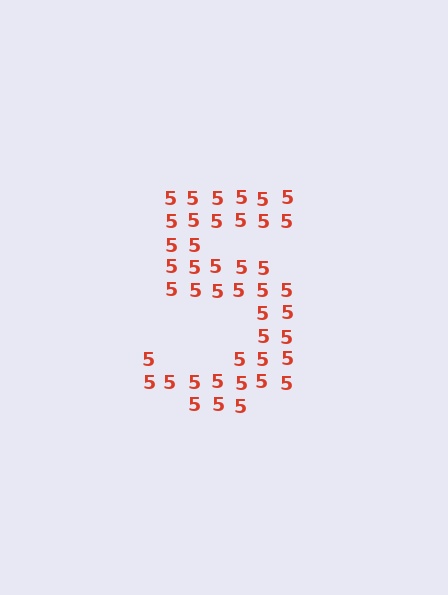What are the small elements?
The small elements are digit 5's.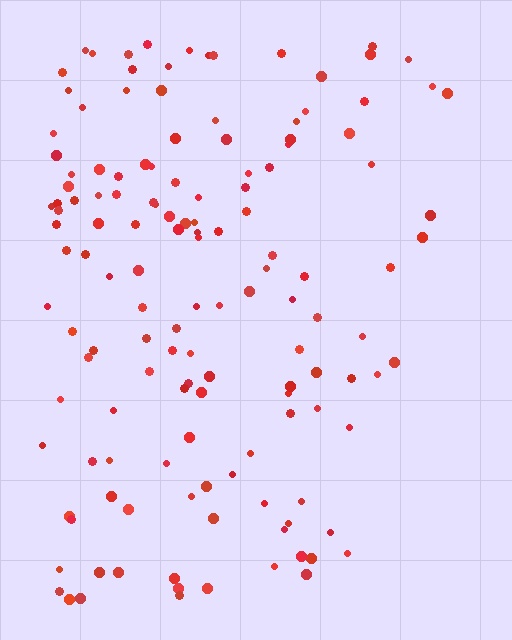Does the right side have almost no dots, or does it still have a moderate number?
Still a moderate number, just noticeably fewer than the left.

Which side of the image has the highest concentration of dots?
The left.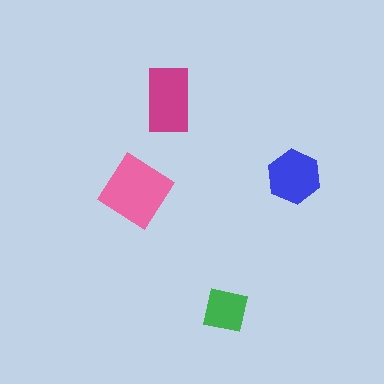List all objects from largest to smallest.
The pink diamond, the magenta rectangle, the blue hexagon, the green square.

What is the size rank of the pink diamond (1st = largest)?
1st.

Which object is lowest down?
The green square is bottommost.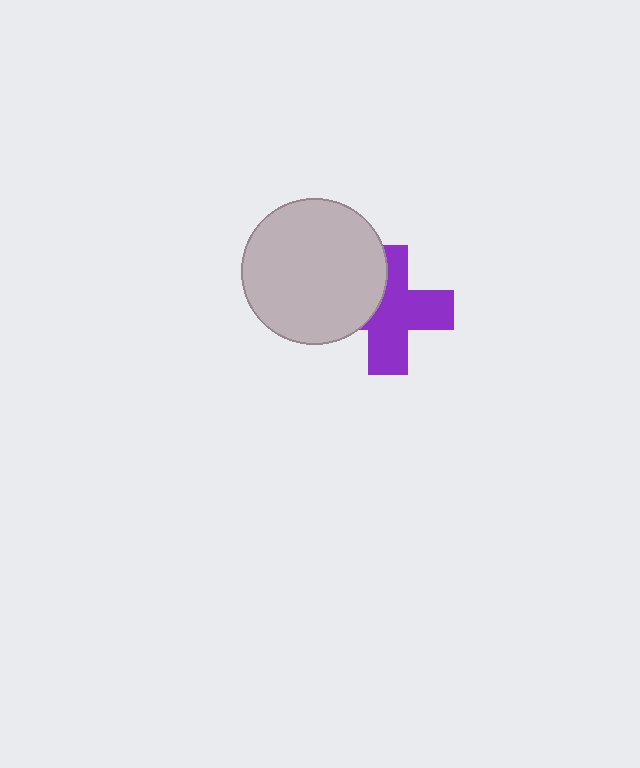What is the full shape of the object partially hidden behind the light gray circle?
The partially hidden object is a purple cross.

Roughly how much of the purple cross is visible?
Most of it is visible (roughly 67%).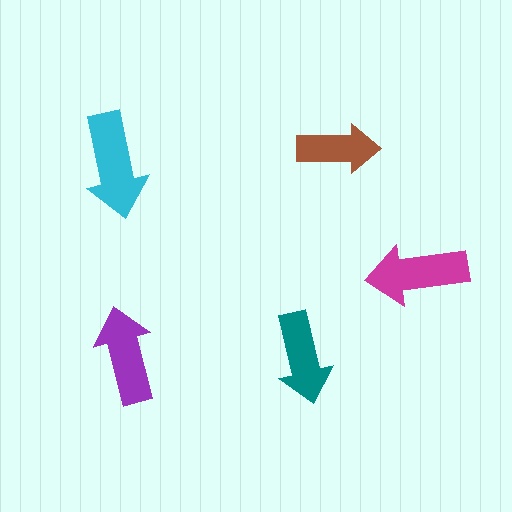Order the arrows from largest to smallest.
the cyan one, the magenta one, the purple one, the teal one, the brown one.